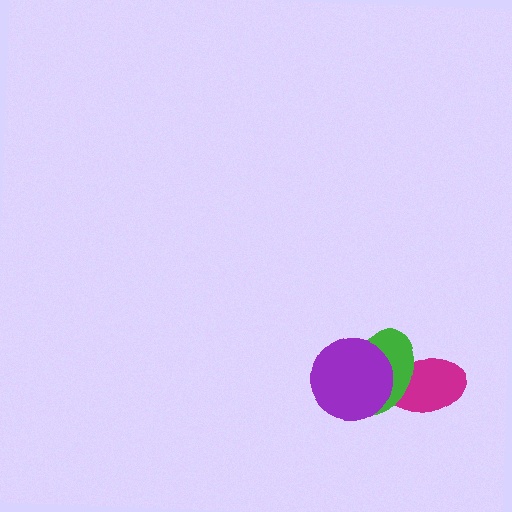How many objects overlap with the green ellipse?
2 objects overlap with the green ellipse.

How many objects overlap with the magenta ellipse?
1 object overlaps with the magenta ellipse.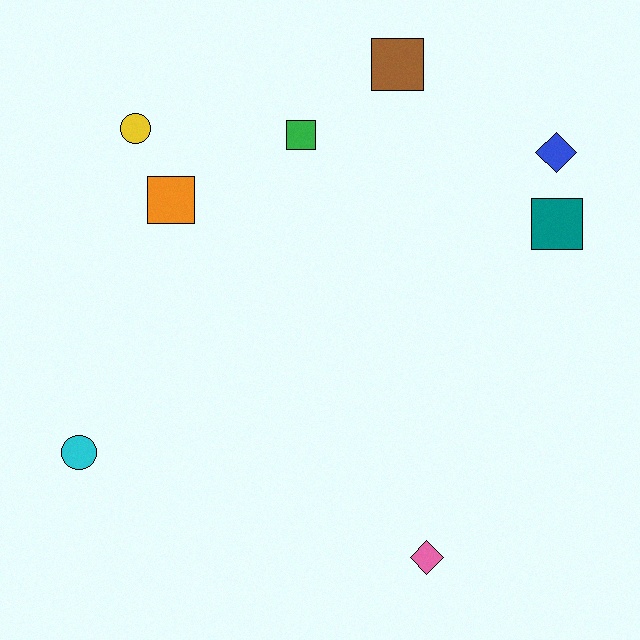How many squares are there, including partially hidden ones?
There are 4 squares.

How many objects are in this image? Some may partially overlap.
There are 8 objects.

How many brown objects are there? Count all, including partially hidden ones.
There is 1 brown object.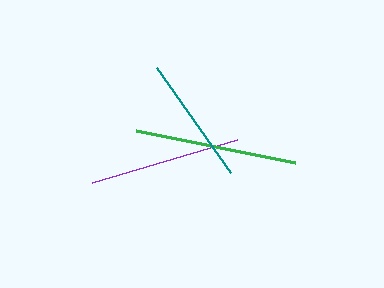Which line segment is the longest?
The green line is the longest at approximately 162 pixels.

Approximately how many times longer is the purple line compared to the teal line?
The purple line is approximately 1.2 times the length of the teal line.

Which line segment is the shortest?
The teal line is the shortest at approximately 128 pixels.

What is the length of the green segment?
The green segment is approximately 162 pixels long.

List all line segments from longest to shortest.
From longest to shortest: green, purple, teal.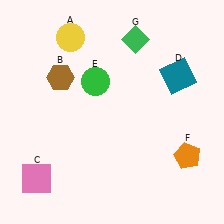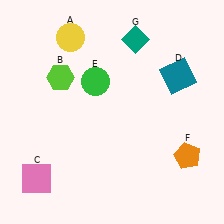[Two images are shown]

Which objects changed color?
B changed from brown to lime. G changed from green to teal.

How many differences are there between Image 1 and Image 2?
There are 2 differences between the two images.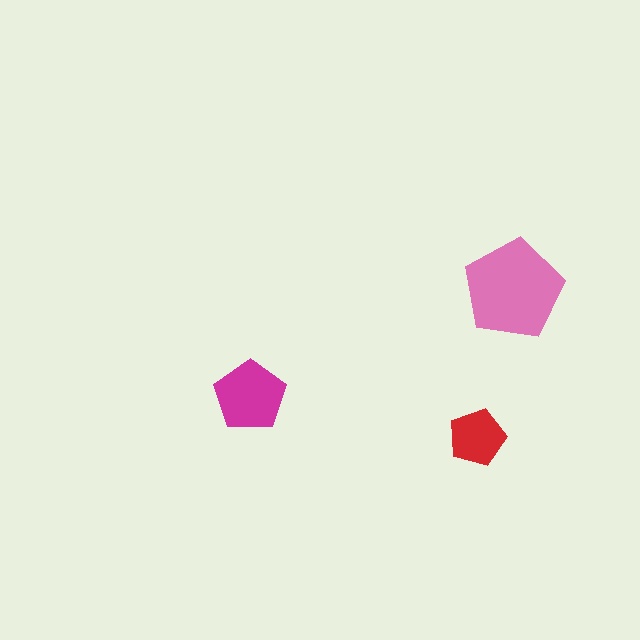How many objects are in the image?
There are 3 objects in the image.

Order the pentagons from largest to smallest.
the pink one, the magenta one, the red one.